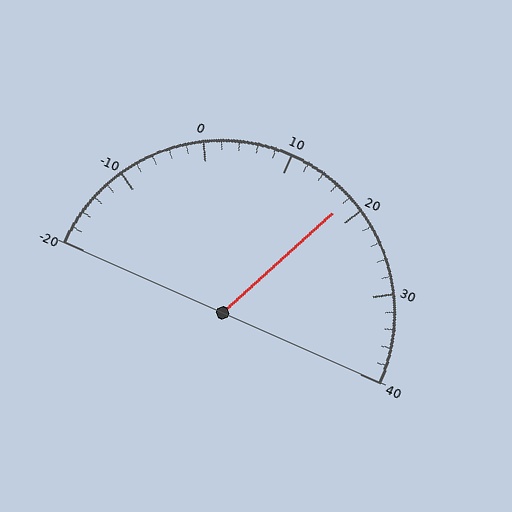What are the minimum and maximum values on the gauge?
The gauge ranges from -20 to 40.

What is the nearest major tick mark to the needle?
The nearest major tick mark is 20.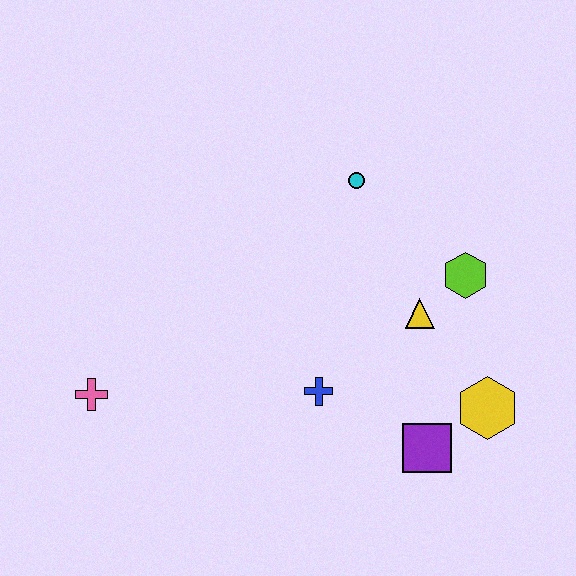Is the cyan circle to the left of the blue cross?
No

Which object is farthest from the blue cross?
The pink cross is farthest from the blue cross.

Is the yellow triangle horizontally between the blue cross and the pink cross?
No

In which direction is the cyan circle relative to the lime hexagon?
The cyan circle is to the left of the lime hexagon.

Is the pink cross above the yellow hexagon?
Yes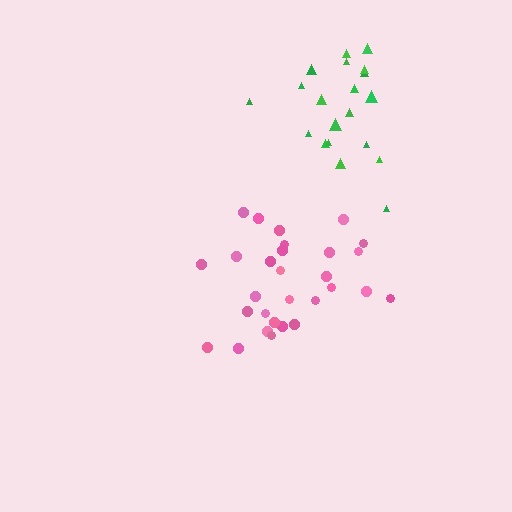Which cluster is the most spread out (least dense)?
Green.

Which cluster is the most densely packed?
Pink.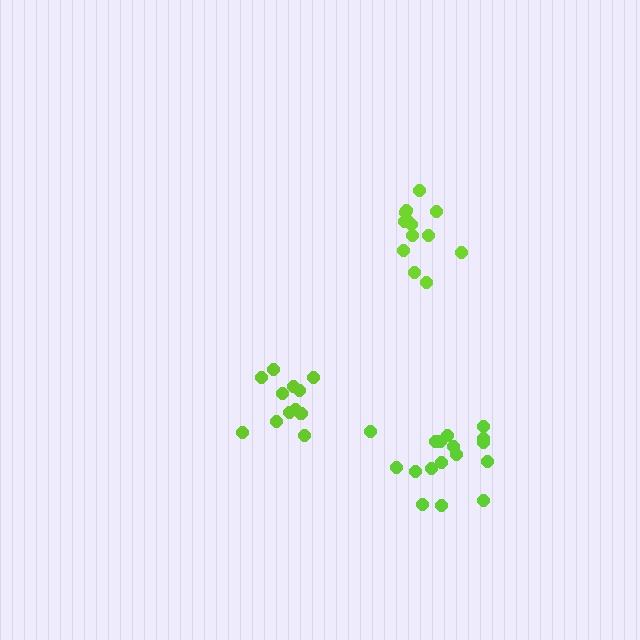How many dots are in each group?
Group 1: 17 dots, Group 2: 12 dots, Group 3: 13 dots (42 total).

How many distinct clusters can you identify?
There are 3 distinct clusters.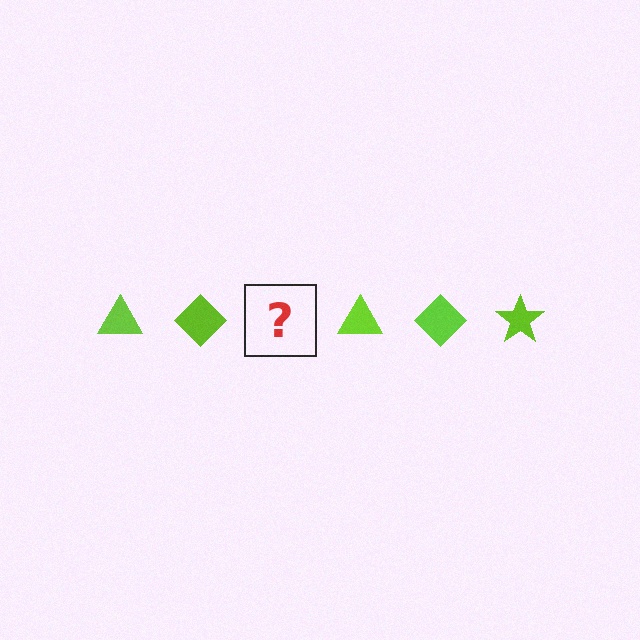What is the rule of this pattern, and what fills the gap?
The rule is that the pattern cycles through triangle, diamond, star shapes in lime. The gap should be filled with a lime star.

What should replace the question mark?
The question mark should be replaced with a lime star.